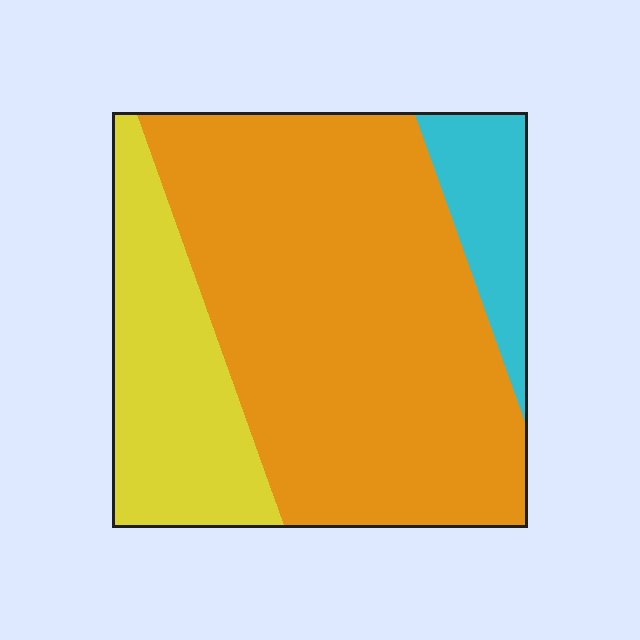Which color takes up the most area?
Orange, at roughly 65%.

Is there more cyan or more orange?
Orange.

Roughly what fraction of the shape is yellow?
Yellow covers roughly 25% of the shape.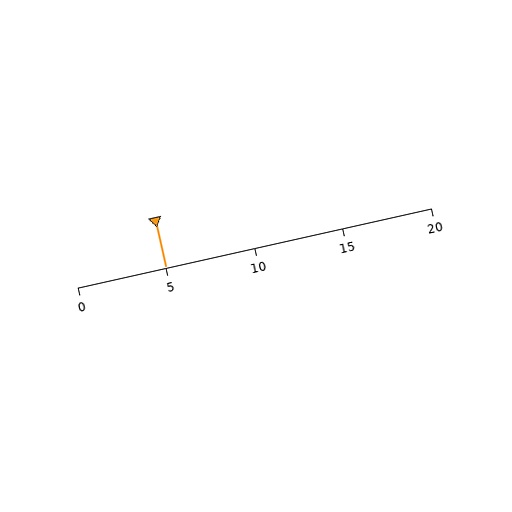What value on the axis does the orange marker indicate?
The marker indicates approximately 5.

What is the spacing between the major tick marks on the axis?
The major ticks are spaced 5 apart.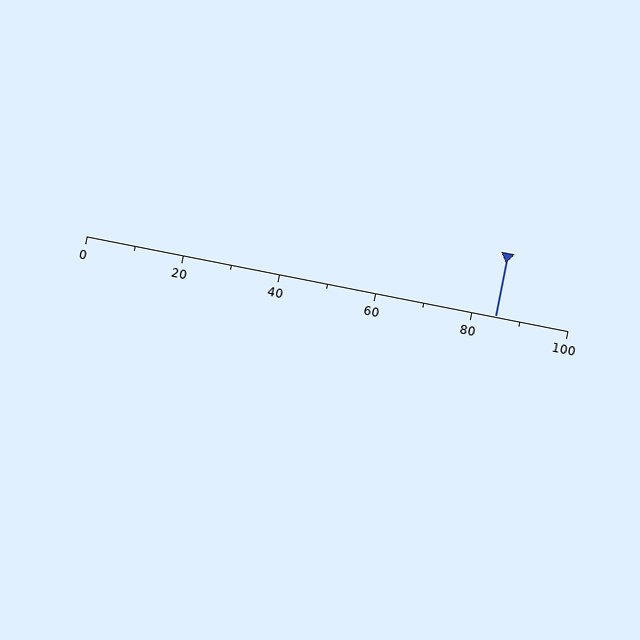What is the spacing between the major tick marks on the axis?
The major ticks are spaced 20 apart.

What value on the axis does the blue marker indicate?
The marker indicates approximately 85.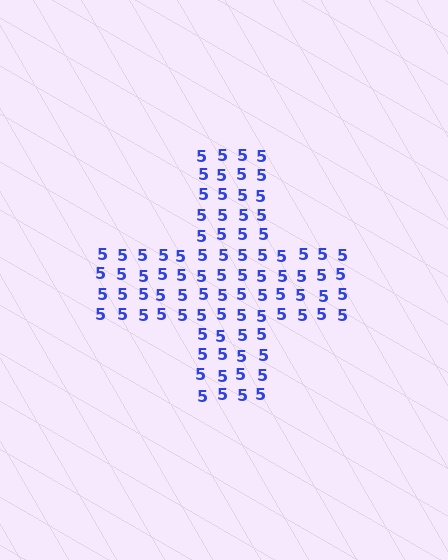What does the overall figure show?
The overall figure shows a cross.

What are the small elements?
The small elements are digit 5's.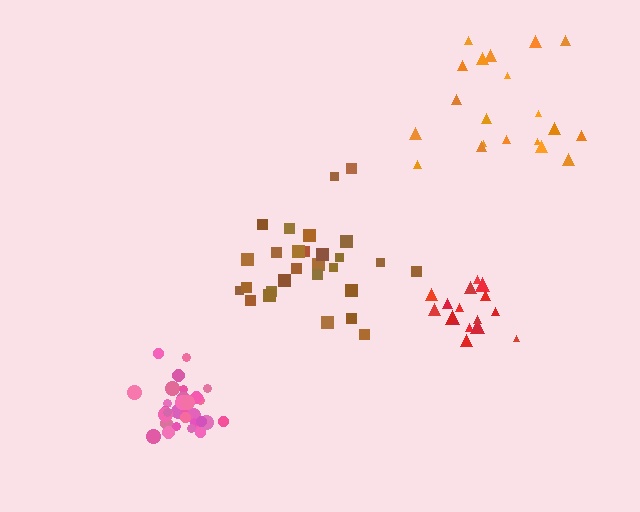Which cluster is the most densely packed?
Pink.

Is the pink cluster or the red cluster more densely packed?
Pink.